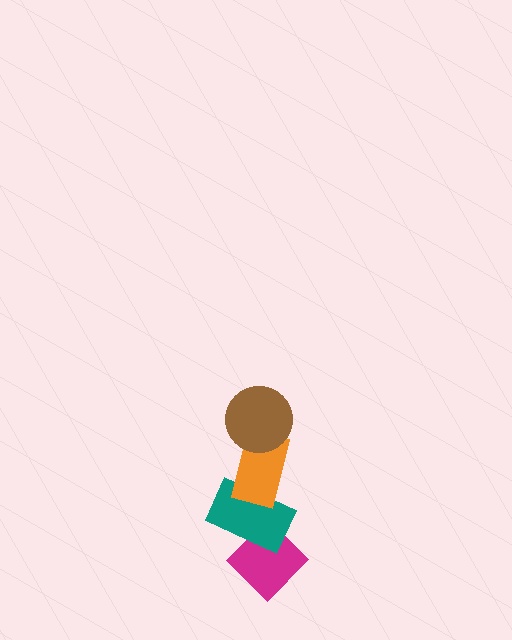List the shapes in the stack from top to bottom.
From top to bottom: the brown circle, the orange rectangle, the teal rectangle, the magenta diamond.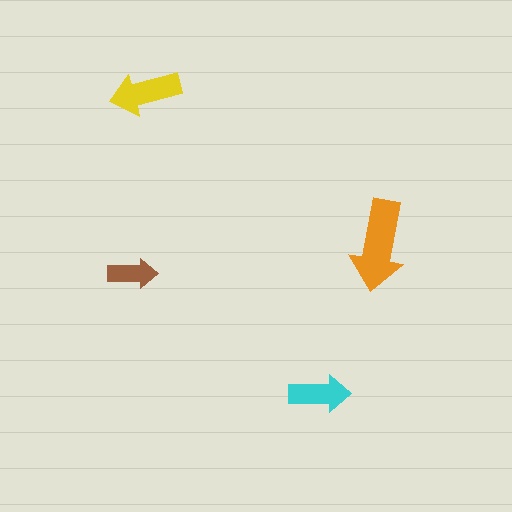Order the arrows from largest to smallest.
the orange one, the yellow one, the cyan one, the brown one.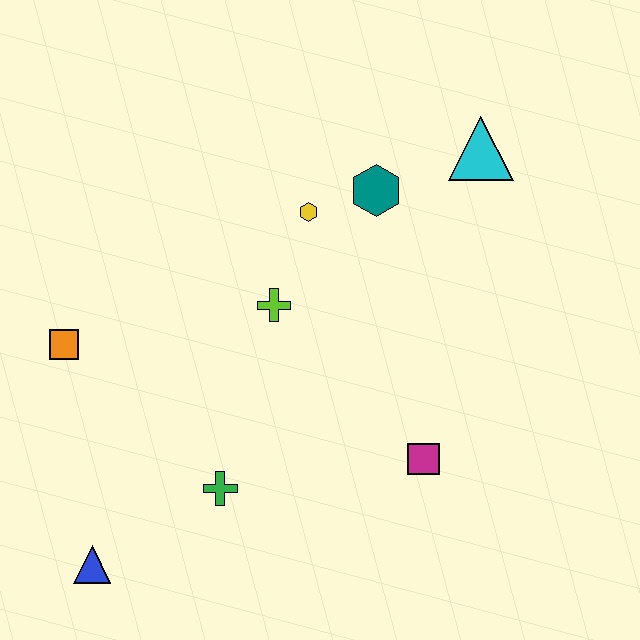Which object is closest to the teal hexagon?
The yellow hexagon is closest to the teal hexagon.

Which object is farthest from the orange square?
The cyan triangle is farthest from the orange square.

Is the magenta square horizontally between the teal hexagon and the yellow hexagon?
No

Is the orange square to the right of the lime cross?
No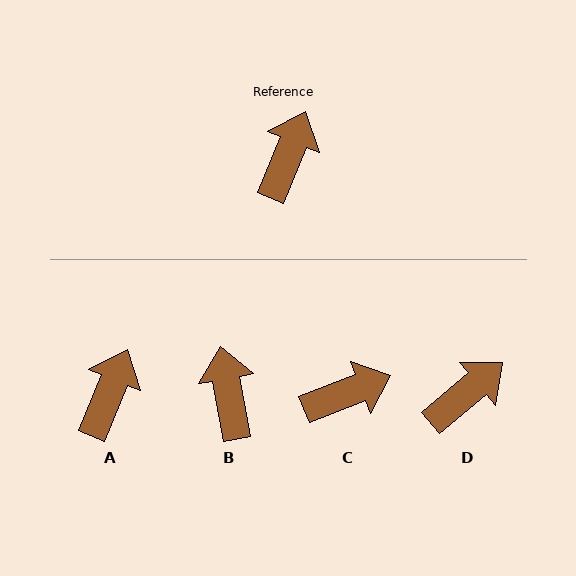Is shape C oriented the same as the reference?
No, it is off by about 46 degrees.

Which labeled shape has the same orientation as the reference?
A.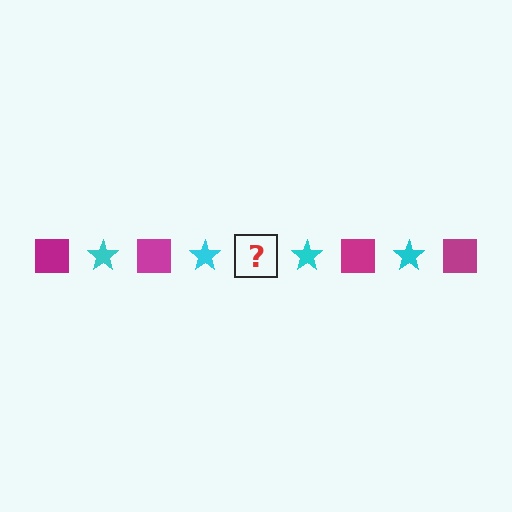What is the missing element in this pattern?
The missing element is a magenta square.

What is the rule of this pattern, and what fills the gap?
The rule is that the pattern alternates between magenta square and cyan star. The gap should be filled with a magenta square.